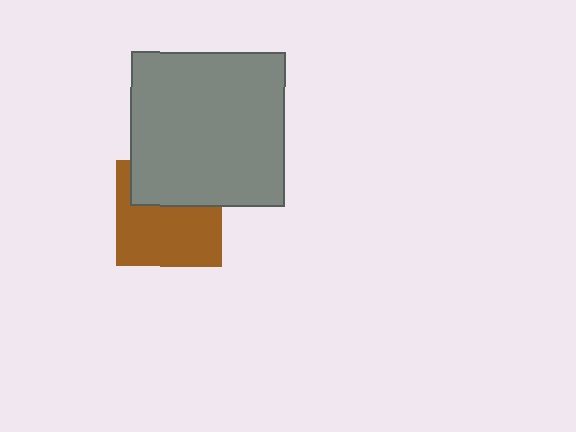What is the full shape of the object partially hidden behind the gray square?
The partially hidden object is a brown square.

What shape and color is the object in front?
The object in front is a gray square.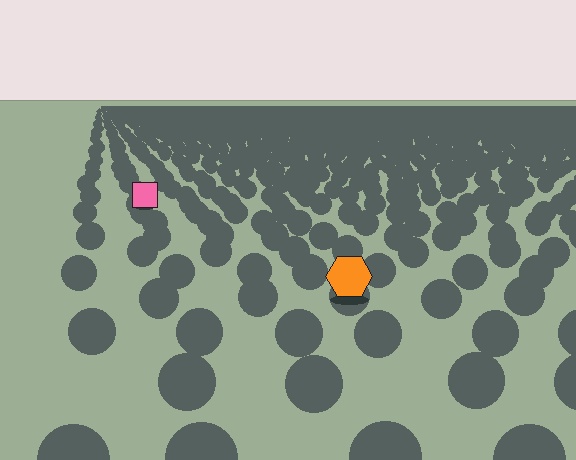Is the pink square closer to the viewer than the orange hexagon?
No. The orange hexagon is closer — you can tell from the texture gradient: the ground texture is coarser near it.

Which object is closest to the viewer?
The orange hexagon is closest. The texture marks near it are larger and more spread out.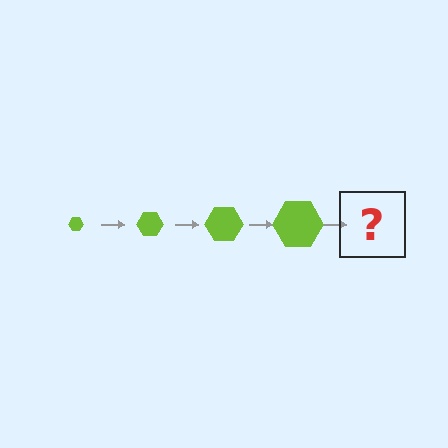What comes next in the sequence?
The next element should be a lime hexagon, larger than the previous one.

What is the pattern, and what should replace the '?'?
The pattern is that the hexagon gets progressively larger each step. The '?' should be a lime hexagon, larger than the previous one.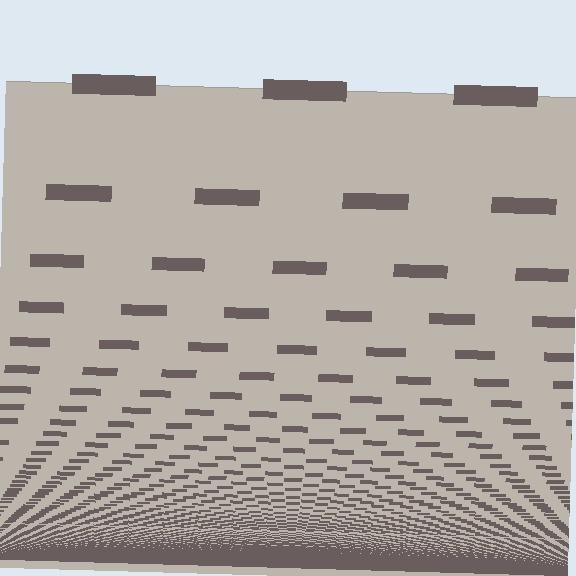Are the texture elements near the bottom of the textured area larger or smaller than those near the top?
Smaller. The gradient is inverted — elements near the bottom are smaller and denser.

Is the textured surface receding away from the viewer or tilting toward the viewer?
The surface appears to tilt toward the viewer. Texture elements get larger and sparser toward the top.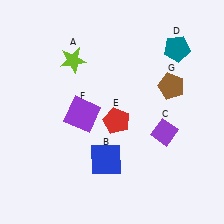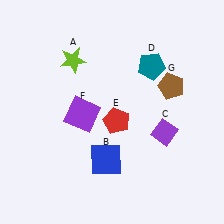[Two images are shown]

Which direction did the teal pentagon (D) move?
The teal pentagon (D) moved left.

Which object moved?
The teal pentagon (D) moved left.